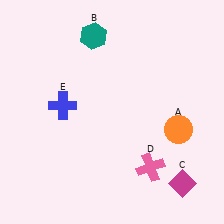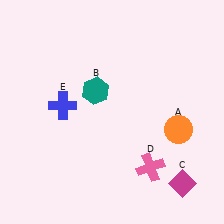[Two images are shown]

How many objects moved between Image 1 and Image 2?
1 object moved between the two images.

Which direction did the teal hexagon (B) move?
The teal hexagon (B) moved down.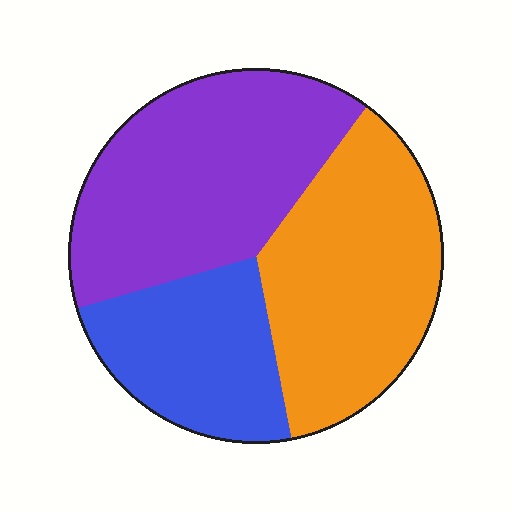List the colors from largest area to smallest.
From largest to smallest: purple, orange, blue.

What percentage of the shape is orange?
Orange takes up about three eighths (3/8) of the shape.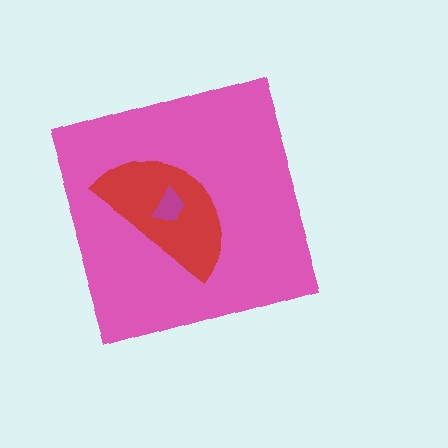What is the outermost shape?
The pink diamond.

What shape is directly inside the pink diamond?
The red semicircle.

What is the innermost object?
The magenta trapezoid.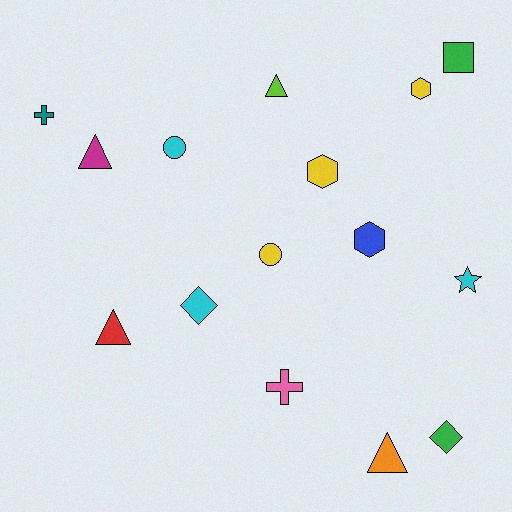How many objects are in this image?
There are 15 objects.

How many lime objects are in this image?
There is 1 lime object.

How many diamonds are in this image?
There are 2 diamonds.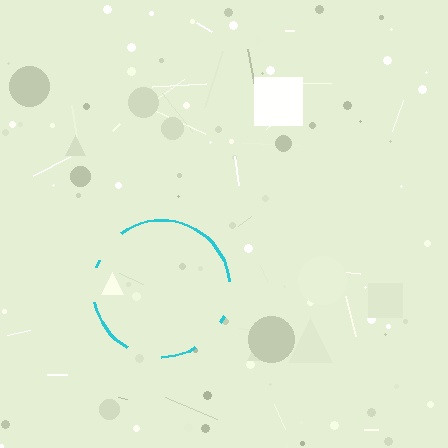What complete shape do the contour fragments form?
The contour fragments form a circle.